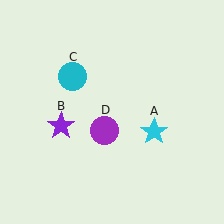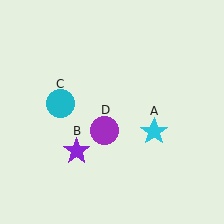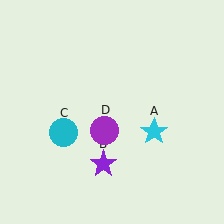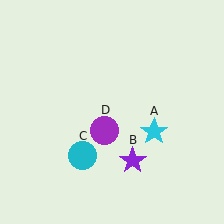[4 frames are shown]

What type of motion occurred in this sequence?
The purple star (object B), cyan circle (object C) rotated counterclockwise around the center of the scene.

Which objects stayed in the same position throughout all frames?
Cyan star (object A) and purple circle (object D) remained stationary.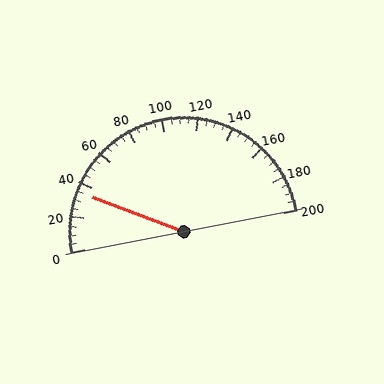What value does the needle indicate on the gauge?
The needle indicates approximately 35.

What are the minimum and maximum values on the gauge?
The gauge ranges from 0 to 200.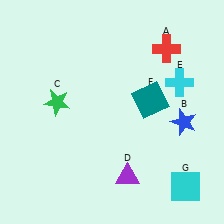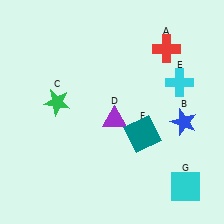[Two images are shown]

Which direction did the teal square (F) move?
The teal square (F) moved down.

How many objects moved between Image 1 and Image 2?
2 objects moved between the two images.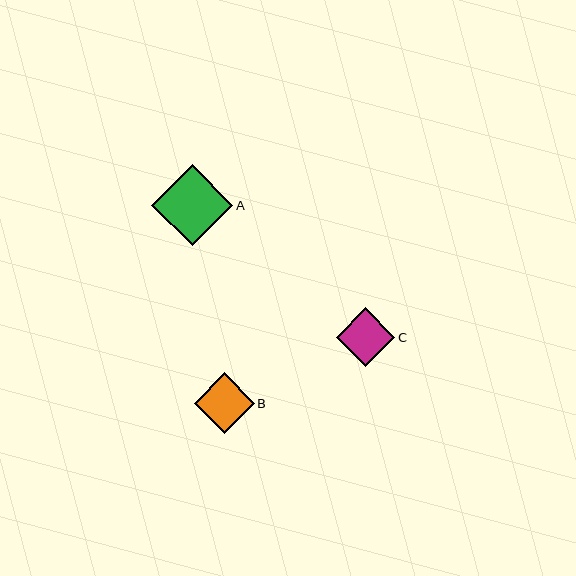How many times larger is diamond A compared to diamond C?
Diamond A is approximately 1.4 times the size of diamond C.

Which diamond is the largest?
Diamond A is the largest with a size of approximately 81 pixels.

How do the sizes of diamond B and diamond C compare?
Diamond B and diamond C are approximately the same size.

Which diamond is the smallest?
Diamond C is the smallest with a size of approximately 59 pixels.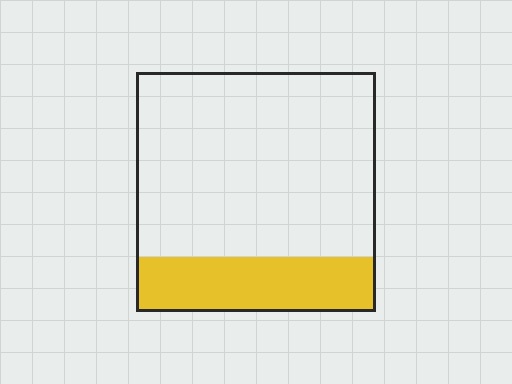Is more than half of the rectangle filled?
No.